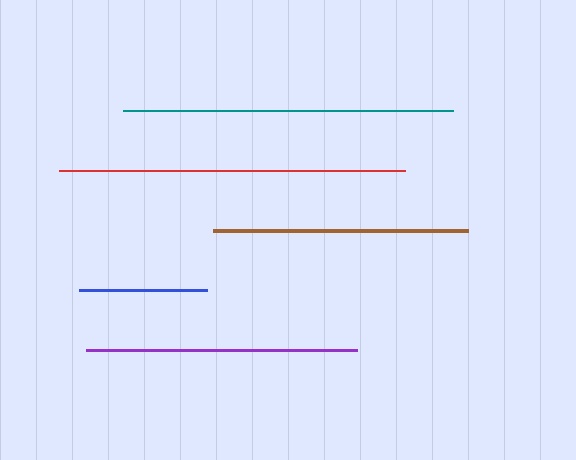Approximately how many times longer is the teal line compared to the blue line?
The teal line is approximately 2.6 times the length of the blue line.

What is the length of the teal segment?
The teal segment is approximately 330 pixels long.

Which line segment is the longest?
The red line is the longest at approximately 346 pixels.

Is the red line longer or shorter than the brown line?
The red line is longer than the brown line.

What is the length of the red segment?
The red segment is approximately 346 pixels long.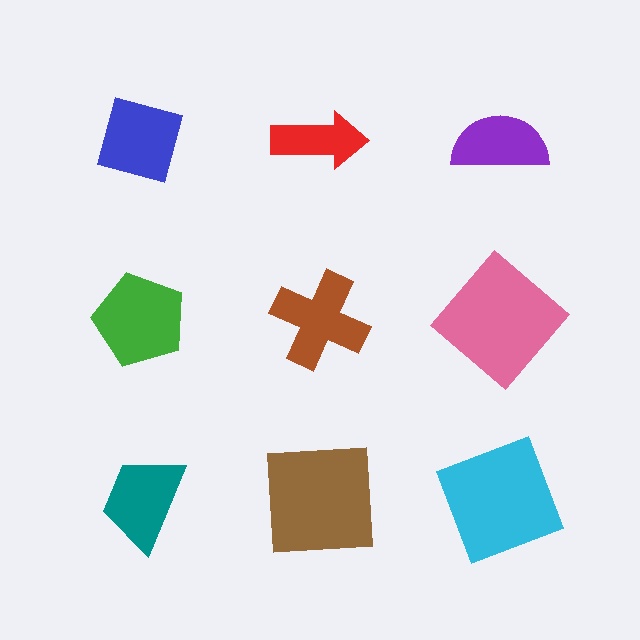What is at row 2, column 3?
A pink diamond.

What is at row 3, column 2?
A brown square.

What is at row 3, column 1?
A teal trapezoid.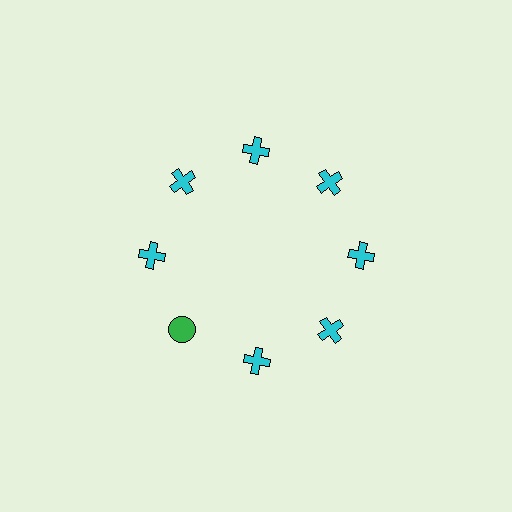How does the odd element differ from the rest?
It differs in both color (green instead of cyan) and shape (circle instead of cross).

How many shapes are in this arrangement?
There are 8 shapes arranged in a ring pattern.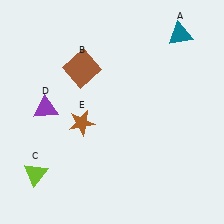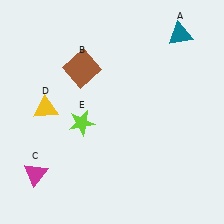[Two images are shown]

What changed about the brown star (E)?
In Image 1, E is brown. In Image 2, it changed to lime.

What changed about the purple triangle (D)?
In Image 1, D is purple. In Image 2, it changed to yellow.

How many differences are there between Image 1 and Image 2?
There are 3 differences between the two images.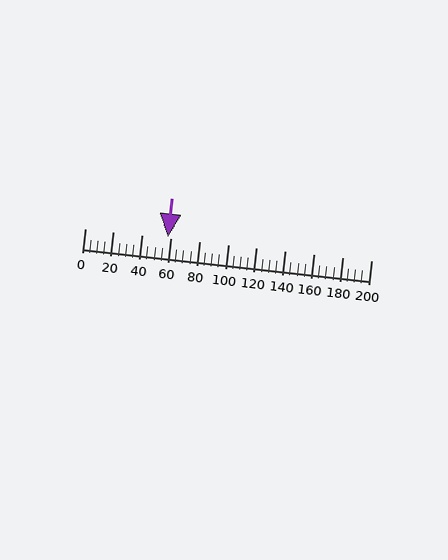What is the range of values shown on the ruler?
The ruler shows values from 0 to 200.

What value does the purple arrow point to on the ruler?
The purple arrow points to approximately 58.